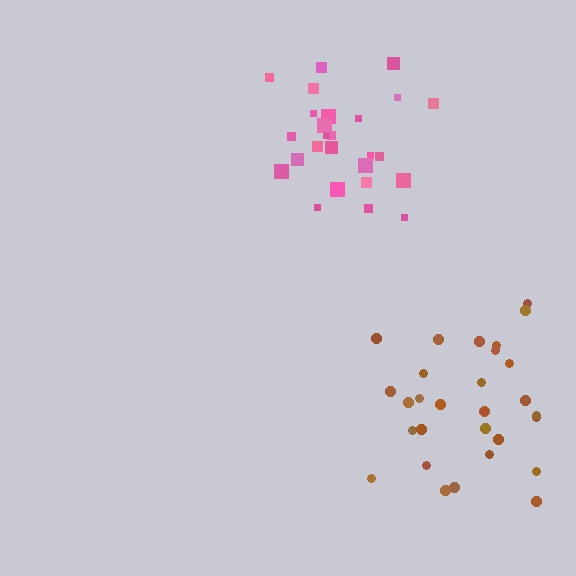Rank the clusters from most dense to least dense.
pink, brown.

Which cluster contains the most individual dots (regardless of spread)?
Brown (30).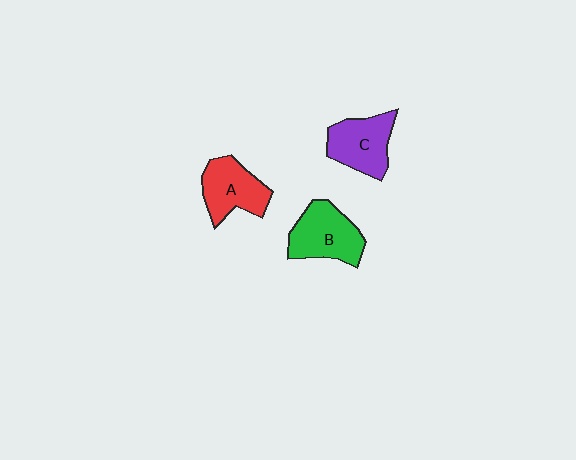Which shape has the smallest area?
Shape A (red).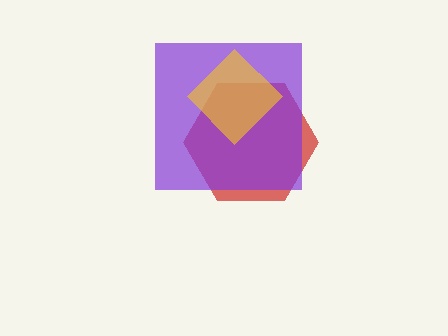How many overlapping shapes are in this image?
There are 3 overlapping shapes in the image.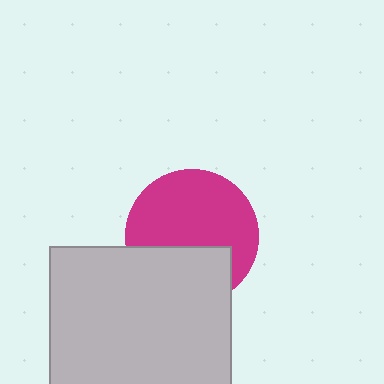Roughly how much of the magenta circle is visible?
About half of it is visible (roughly 64%).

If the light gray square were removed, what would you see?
You would see the complete magenta circle.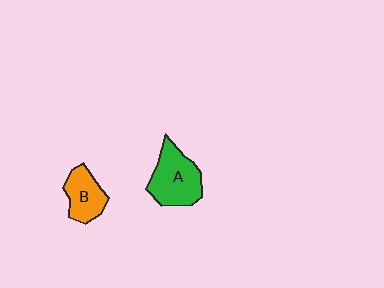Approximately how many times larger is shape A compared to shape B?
Approximately 1.5 times.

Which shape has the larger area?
Shape A (green).